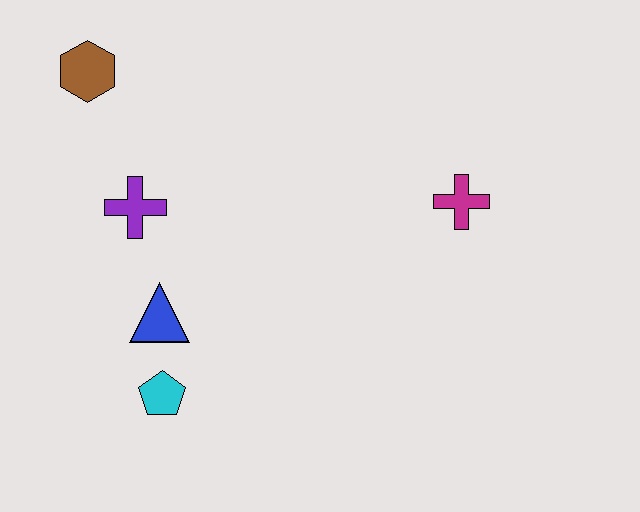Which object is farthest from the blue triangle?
The magenta cross is farthest from the blue triangle.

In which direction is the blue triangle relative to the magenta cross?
The blue triangle is to the left of the magenta cross.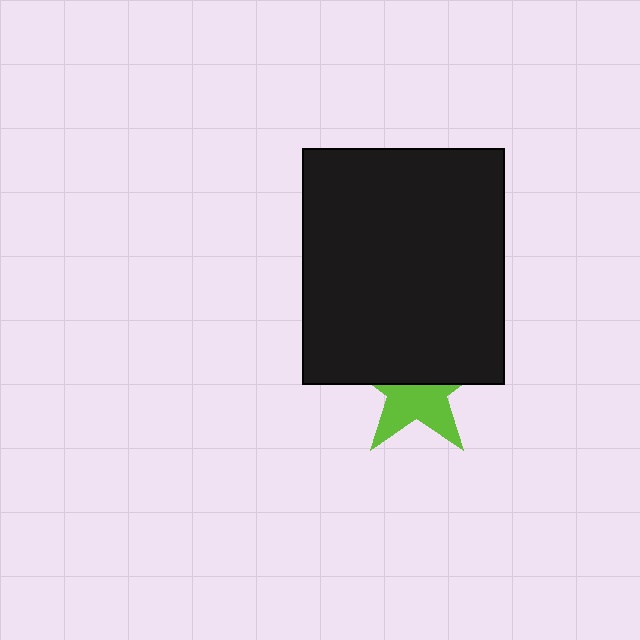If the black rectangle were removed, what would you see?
You would see the complete lime star.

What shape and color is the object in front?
The object in front is a black rectangle.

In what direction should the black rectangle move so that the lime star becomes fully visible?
The black rectangle should move up. That is the shortest direction to clear the overlap and leave the lime star fully visible.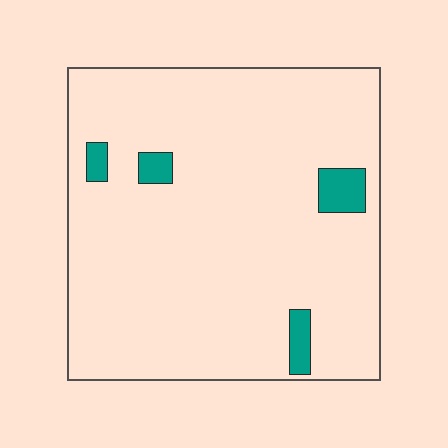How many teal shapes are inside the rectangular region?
4.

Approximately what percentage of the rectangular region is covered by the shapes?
Approximately 5%.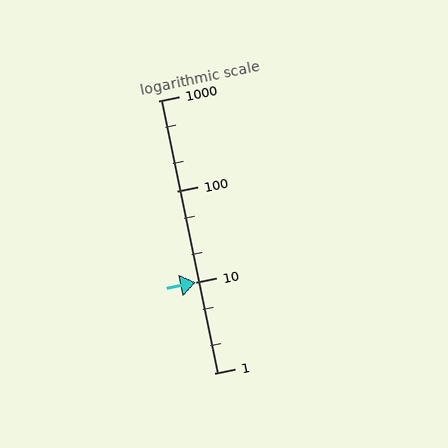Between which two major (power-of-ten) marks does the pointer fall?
The pointer is between 10 and 100.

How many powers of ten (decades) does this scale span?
The scale spans 3 decades, from 1 to 1000.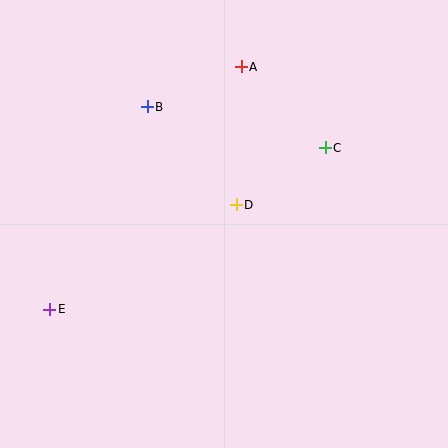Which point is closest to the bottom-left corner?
Point E is closest to the bottom-left corner.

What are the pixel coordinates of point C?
Point C is at (325, 148).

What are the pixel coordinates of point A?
Point A is at (241, 67).